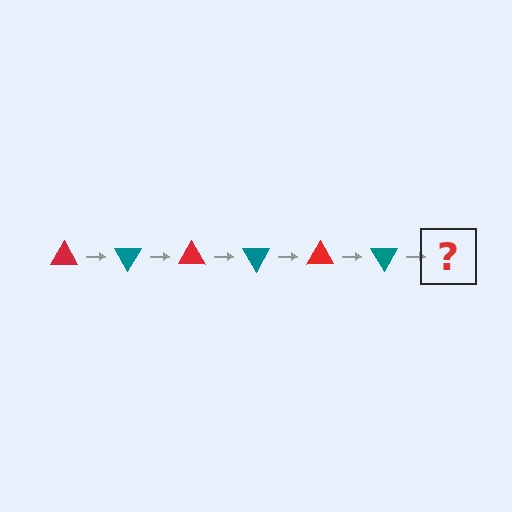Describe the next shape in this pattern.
It should be a red triangle, rotated 360 degrees from the start.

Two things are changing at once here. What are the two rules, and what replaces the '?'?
The two rules are that it rotates 60 degrees each step and the color cycles through red and teal. The '?' should be a red triangle, rotated 360 degrees from the start.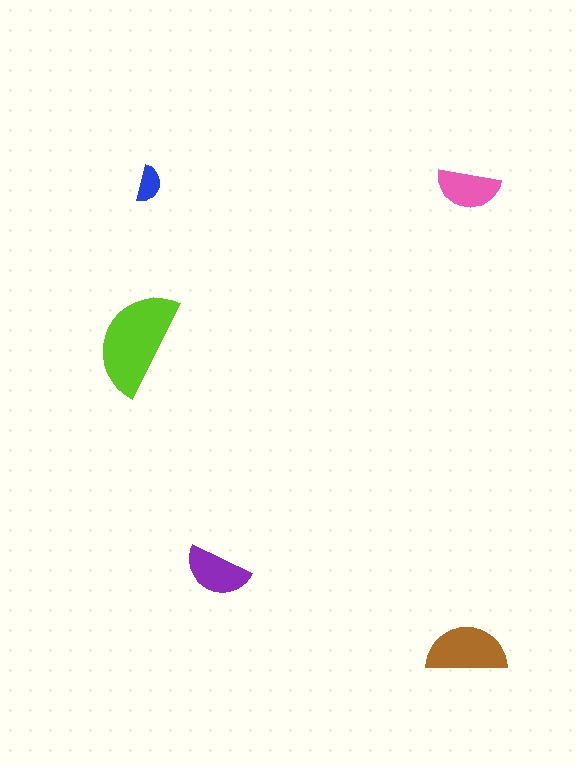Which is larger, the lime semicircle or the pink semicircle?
The lime one.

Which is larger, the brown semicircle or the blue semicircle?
The brown one.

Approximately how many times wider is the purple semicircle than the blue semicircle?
About 2 times wider.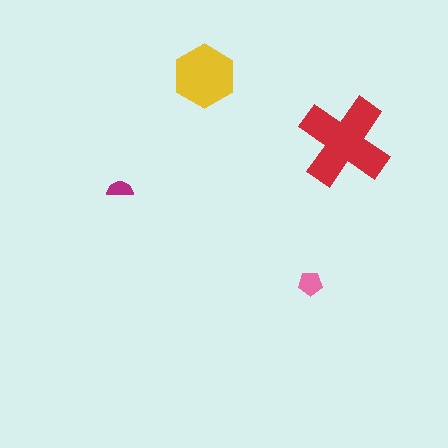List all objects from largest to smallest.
The red cross, the yellow hexagon, the pink pentagon, the magenta semicircle.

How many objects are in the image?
There are 4 objects in the image.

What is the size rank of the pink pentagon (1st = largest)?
3rd.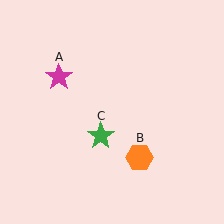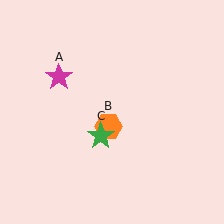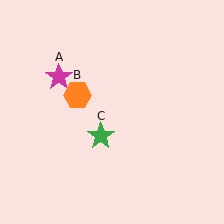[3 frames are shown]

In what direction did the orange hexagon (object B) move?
The orange hexagon (object B) moved up and to the left.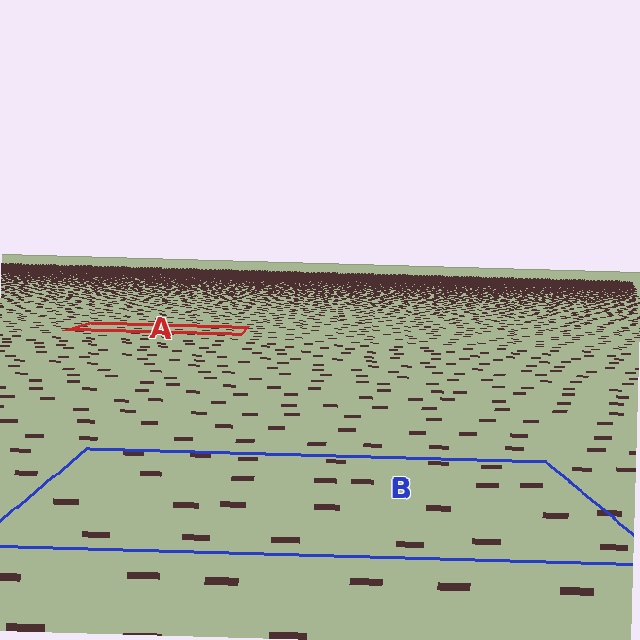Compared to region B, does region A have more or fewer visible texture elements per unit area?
Region A has more texture elements per unit area — they are packed more densely because it is farther away.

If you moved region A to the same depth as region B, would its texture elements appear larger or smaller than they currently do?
They would appear larger. At a closer depth, the same texture elements are projected at a bigger on-screen size.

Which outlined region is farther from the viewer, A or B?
Region A is farther from the viewer — the texture elements inside it appear smaller and more densely packed.